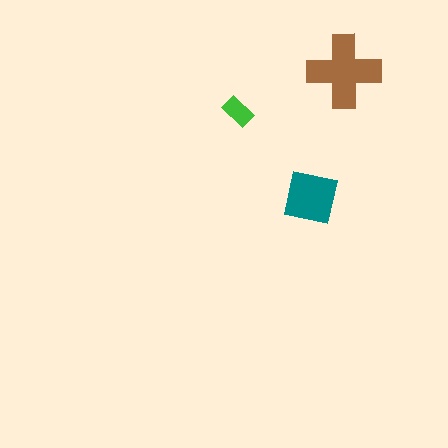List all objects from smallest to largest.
The green rectangle, the teal square, the brown cross.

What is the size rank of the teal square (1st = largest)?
2nd.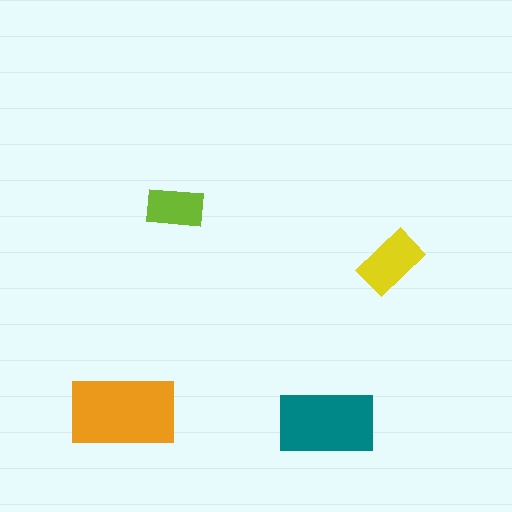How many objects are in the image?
There are 4 objects in the image.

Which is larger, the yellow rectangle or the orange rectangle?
The orange one.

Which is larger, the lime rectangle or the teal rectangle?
The teal one.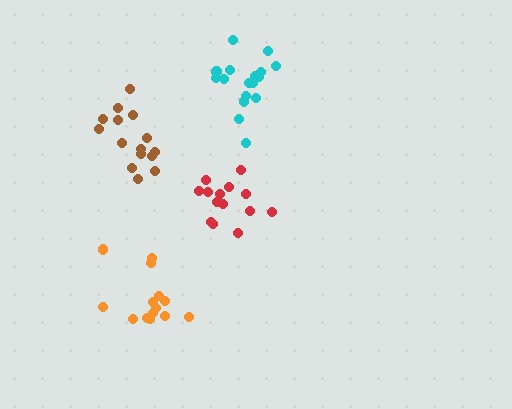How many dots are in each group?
Group 1: 15 dots, Group 2: 17 dots, Group 3: 14 dots, Group 4: 14 dots (60 total).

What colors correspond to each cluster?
The clusters are colored: brown, cyan, red, orange.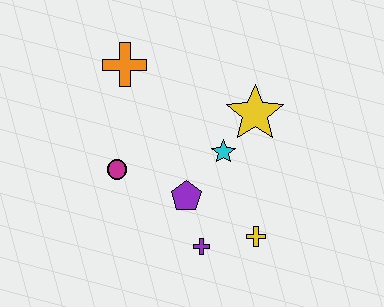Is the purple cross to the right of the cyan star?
No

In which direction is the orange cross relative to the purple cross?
The orange cross is above the purple cross.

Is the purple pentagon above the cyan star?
No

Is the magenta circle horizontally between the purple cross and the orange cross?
No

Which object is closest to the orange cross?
The magenta circle is closest to the orange cross.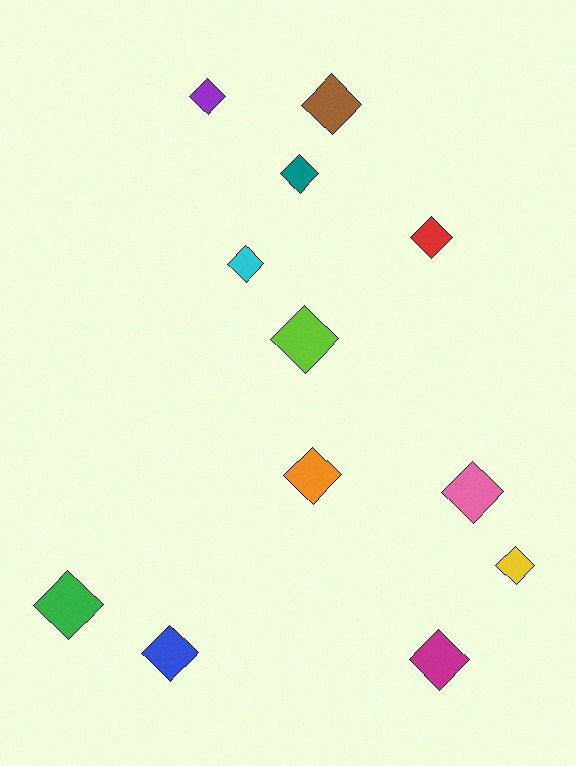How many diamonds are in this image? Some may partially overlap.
There are 12 diamonds.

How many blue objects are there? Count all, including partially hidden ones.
There is 1 blue object.